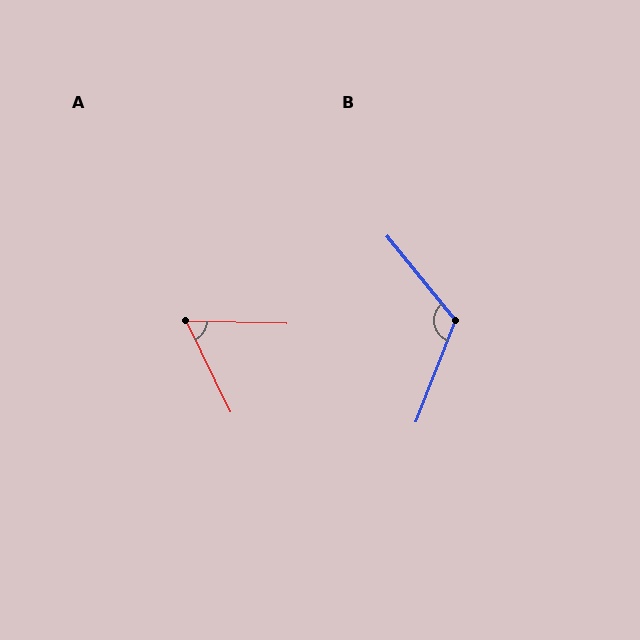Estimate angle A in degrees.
Approximately 62 degrees.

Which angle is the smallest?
A, at approximately 62 degrees.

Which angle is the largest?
B, at approximately 119 degrees.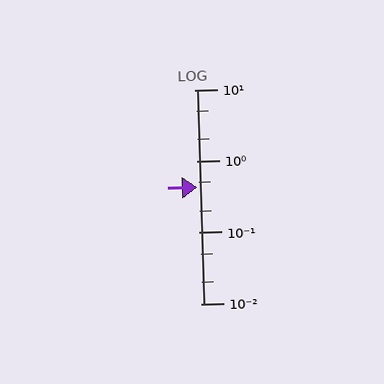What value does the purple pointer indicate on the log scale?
The pointer indicates approximately 0.43.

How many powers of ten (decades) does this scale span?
The scale spans 3 decades, from 0.01 to 10.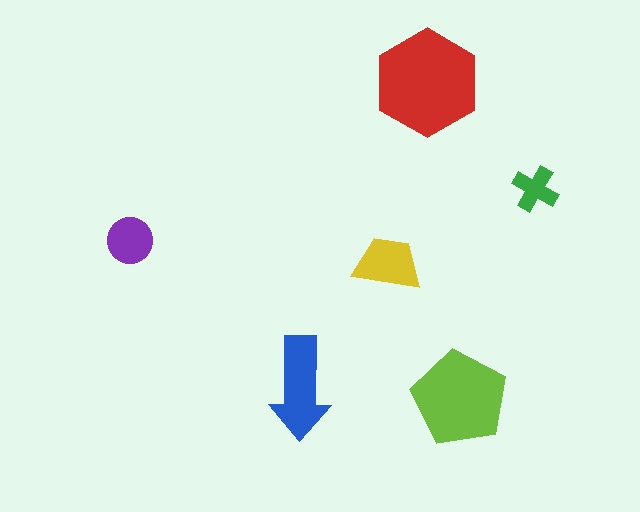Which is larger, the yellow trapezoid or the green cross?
The yellow trapezoid.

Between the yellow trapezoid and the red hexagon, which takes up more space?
The red hexagon.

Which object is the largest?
The red hexagon.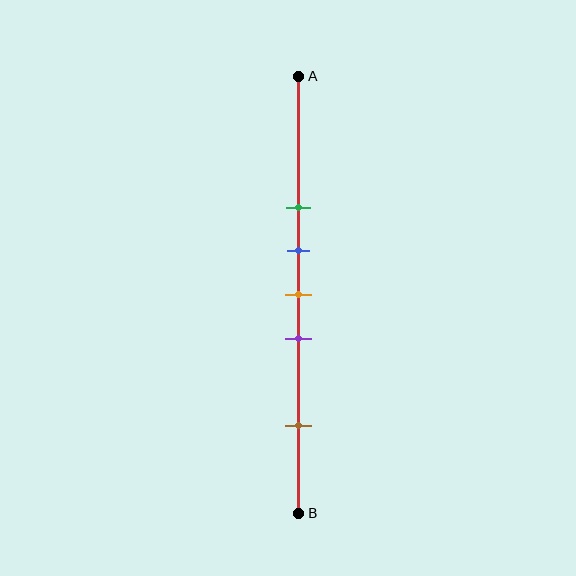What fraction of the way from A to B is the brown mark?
The brown mark is approximately 80% (0.8) of the way from A to B.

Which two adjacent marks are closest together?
The blue and orange marks are the closest adjacent pair.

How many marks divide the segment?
There are 5 marks dividing the segment.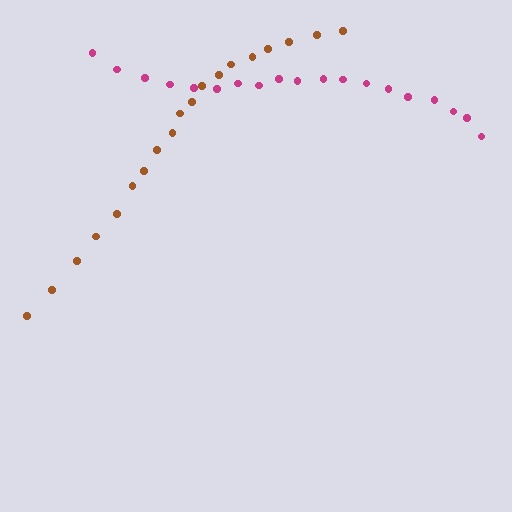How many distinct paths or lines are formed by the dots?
There are 2 distinct paths.